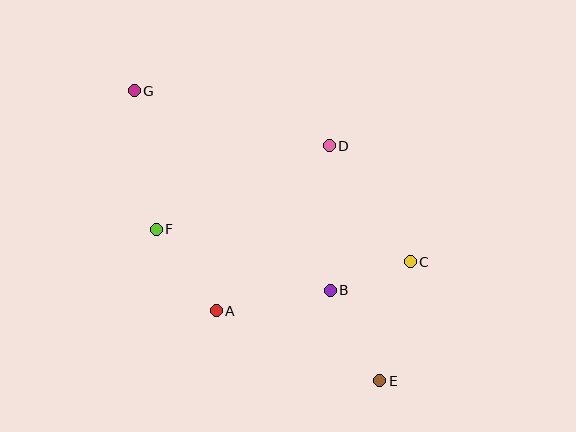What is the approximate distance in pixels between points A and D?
The distance between A and D is approximately 200 pixels.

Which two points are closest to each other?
Points B and C are closest to each other.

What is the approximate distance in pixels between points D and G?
The distance between D and G is approximately 202 pixels.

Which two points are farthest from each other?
Points E and G are farthest from each other.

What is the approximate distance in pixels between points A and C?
The distance between A and C is approximately 200 pixels.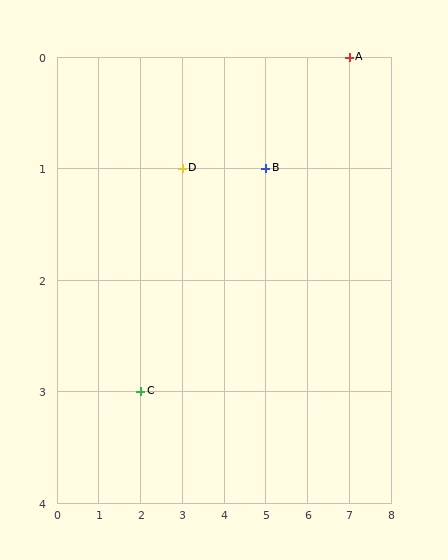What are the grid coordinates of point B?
Point B is at grid coordinates (5, 1).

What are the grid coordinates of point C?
Point C is at grid coordinates (2, 3).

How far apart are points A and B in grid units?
Points A and B are 2 columns and 1 row apart (about 2.2 grid units diagonally).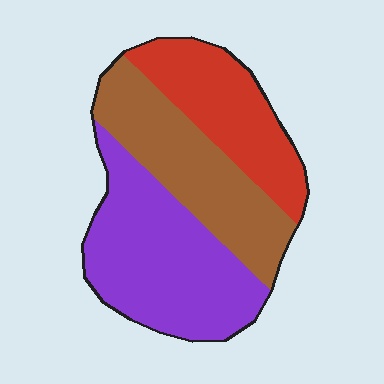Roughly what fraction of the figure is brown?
Brown takes up about one third (1/3) of the figure.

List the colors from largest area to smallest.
From largest to smallest: purple, brown, red.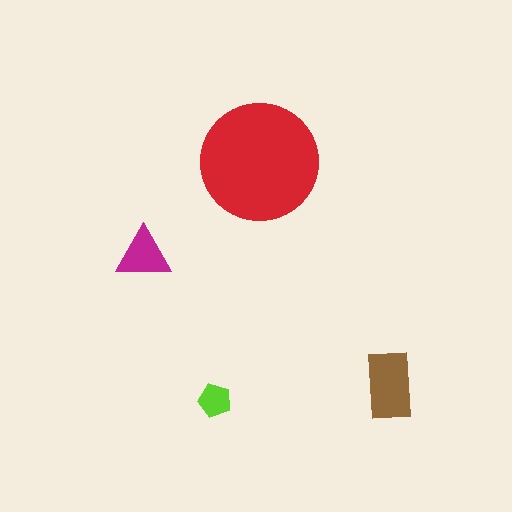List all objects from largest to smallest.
The red circle, the brown rectangle, the magenta triangle, the lime pentagon.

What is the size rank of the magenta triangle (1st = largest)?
3rd.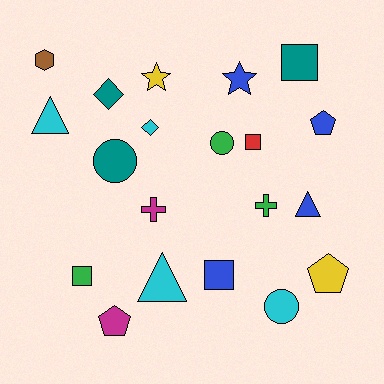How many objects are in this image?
There are 20 objects.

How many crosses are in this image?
There are 2 crosses.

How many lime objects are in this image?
There are no lime objects.